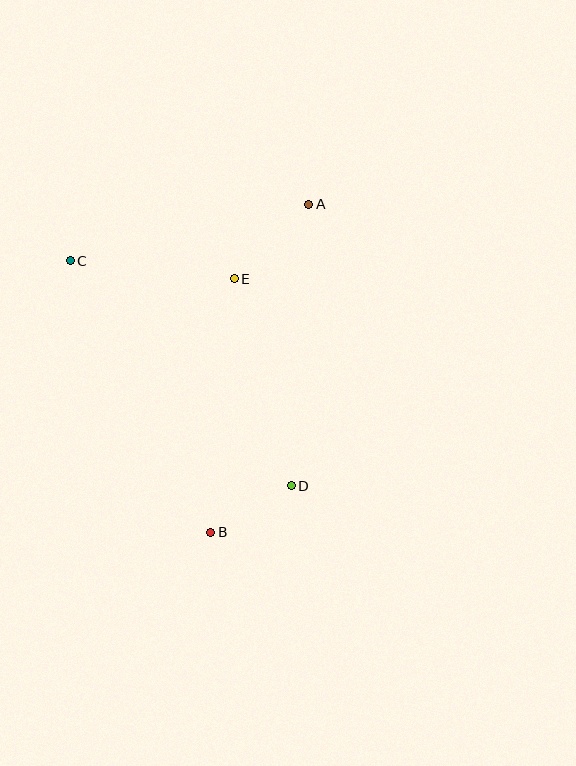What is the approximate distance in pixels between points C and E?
The distance between C and E is approximately 165 pixels.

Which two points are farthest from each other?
Points A and B are farthest from each other.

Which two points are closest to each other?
Points B and D are closest to each other.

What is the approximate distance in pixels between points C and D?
The distance between C and D is approximately 315 pixels.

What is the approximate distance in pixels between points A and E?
The distance between A and E is approximately 105 pixels.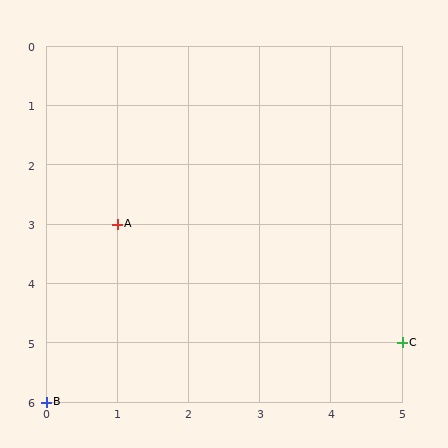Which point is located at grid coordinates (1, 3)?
Point A is at (1, 3).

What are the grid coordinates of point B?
Point B is at grid coordinates (0, 6).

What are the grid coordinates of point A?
Point A is at grid coordinates (1, 3).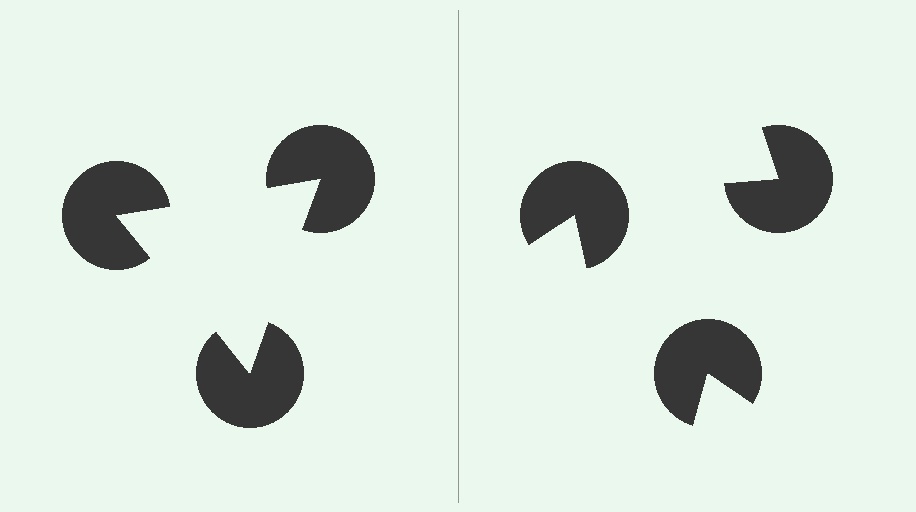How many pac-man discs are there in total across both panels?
6 — 3 on each side.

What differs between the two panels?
The pac-man discs are positioned identically on both sides; only the wedge orientations differ. On the left they align to a triangle; on the right they are misaligned.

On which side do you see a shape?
An illusory triangle appears on the left side. On the right side the wedge cuts are rotated, so no coherent shape forms.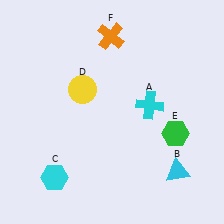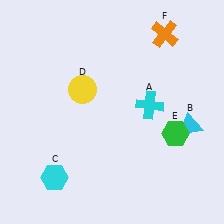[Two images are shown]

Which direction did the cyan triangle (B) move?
The cyan triangle (B) moved up.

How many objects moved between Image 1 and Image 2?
2 objects moved between the two images.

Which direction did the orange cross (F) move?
The orange cross (F) moved right.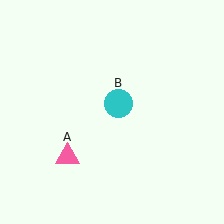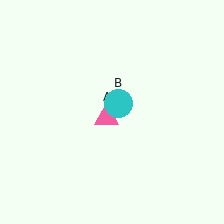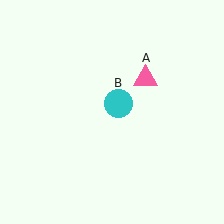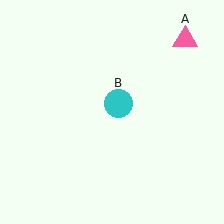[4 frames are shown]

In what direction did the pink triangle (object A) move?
The pink triangle (object A) moved up and to the right.